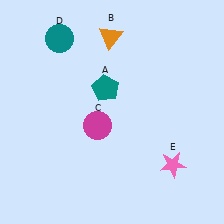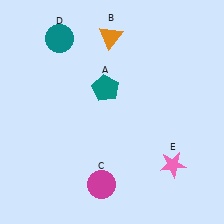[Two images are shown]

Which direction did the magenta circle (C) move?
The magenta circle (C) moved down.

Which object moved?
The magenta circle (C) moved down.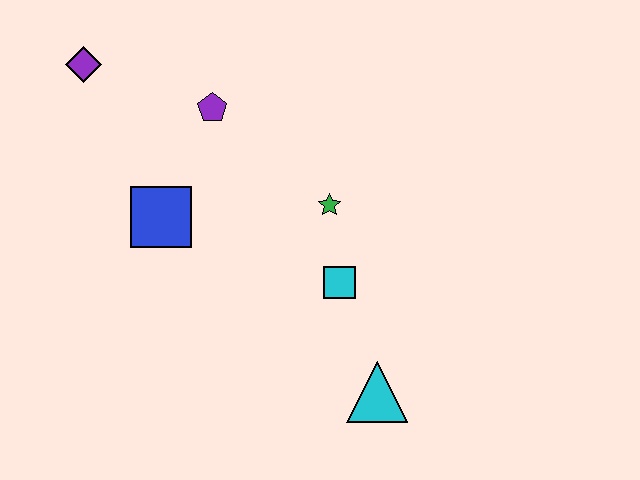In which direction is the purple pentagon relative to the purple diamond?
The purple pentagon is to the right of the purple diamond.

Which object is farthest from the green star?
The purple diamond is farthest from the green star.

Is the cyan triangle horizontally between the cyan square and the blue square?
No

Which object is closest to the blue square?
The purple pentagon is closest to the blue square.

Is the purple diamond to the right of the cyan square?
No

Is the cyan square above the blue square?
No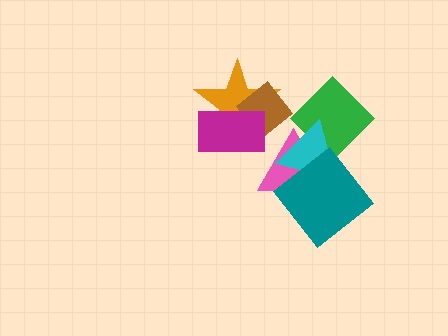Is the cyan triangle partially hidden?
Yes, it is partially covered by another shape.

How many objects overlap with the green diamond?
2 objects overlap with the green diamond.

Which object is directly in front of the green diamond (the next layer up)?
The pink triangle is directly in front of the green diamond.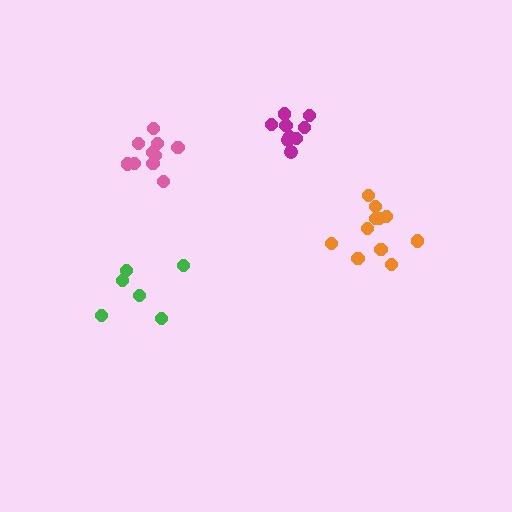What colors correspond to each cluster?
The clusters are colored: green, orange, pink, magenta.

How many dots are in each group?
Group 1: 6 dots, Group 2: 11 dots, Group 3: 10 dots, Group 4: 9 dots (36 total).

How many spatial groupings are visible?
There are 4 spatial groupings.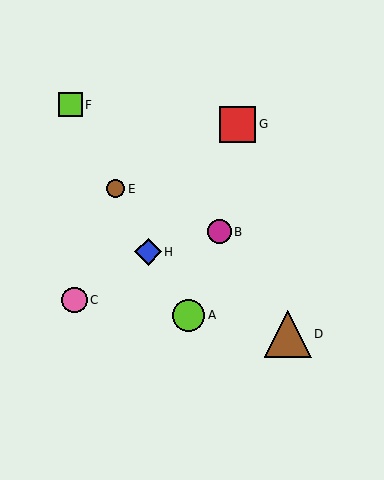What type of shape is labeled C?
Shape C is a pink circle.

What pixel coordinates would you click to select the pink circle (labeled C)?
Click at (75, 300) to select the pink circle C.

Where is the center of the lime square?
The center of the lime square is at (71, 105).